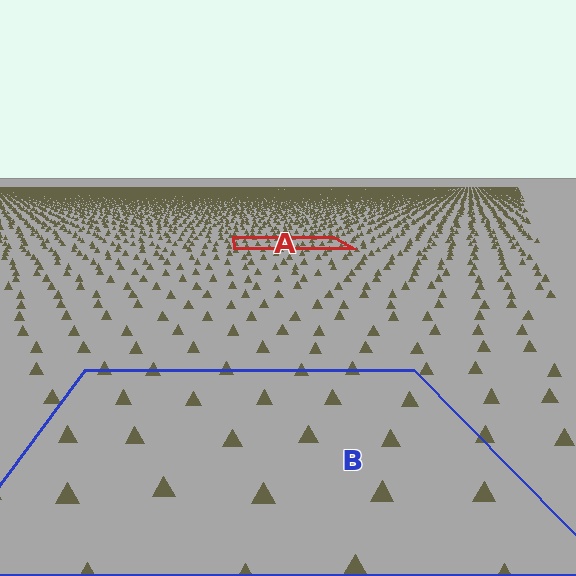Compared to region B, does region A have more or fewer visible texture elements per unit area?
Region A has more texture elements per unit area — they are packed more densely because it is farther away.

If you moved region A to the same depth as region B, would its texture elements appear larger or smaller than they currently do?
They would appear larger. At a closer depth, the same texture elements are projected at a bigger on-screen size.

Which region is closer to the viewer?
Region B is closer. The texture elements there are larger and more spread out.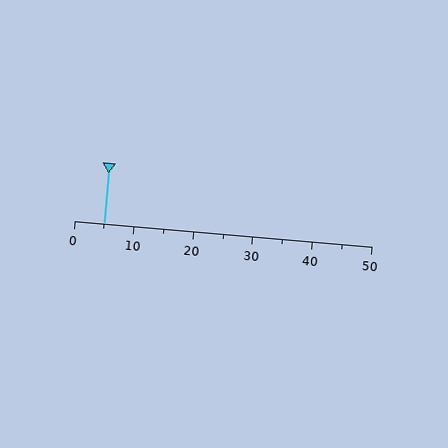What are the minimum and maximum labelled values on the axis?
The axis runs from 0 to 50.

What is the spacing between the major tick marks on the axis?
The major ticks are spaced 10 apart.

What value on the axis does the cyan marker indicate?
The marker indicates approximately 5.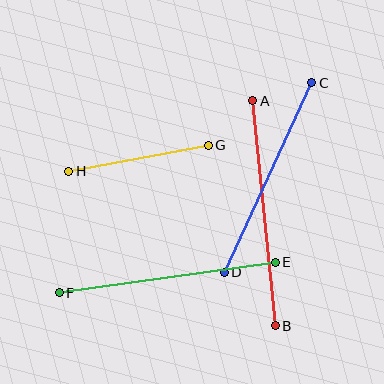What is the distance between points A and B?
The distance is approximately 226 pixels.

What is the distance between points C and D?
The distance is approximately 209 pixels.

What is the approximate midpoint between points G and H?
The midpoint is at approximately (138, 158) pixels.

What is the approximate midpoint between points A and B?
The midpoint is at approximately (264, 213) pixels.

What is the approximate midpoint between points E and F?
The midpoint is at approximately (167, 278) pixels.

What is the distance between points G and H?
The distance is approximately 142 pixels.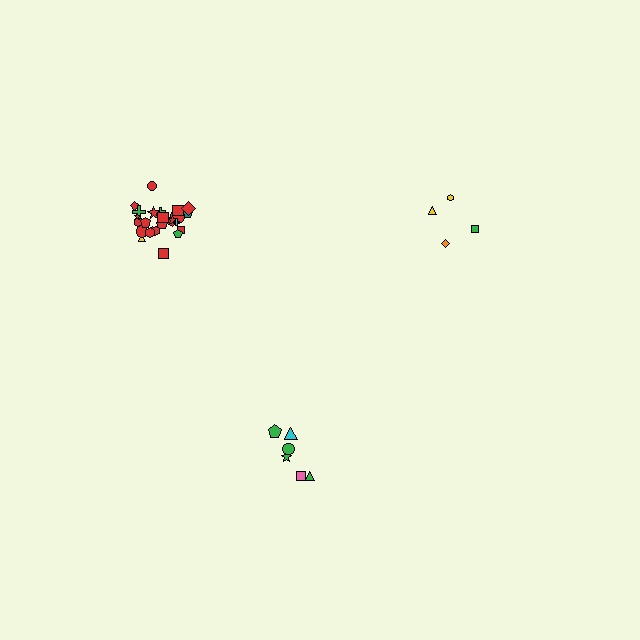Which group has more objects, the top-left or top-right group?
The top-left group.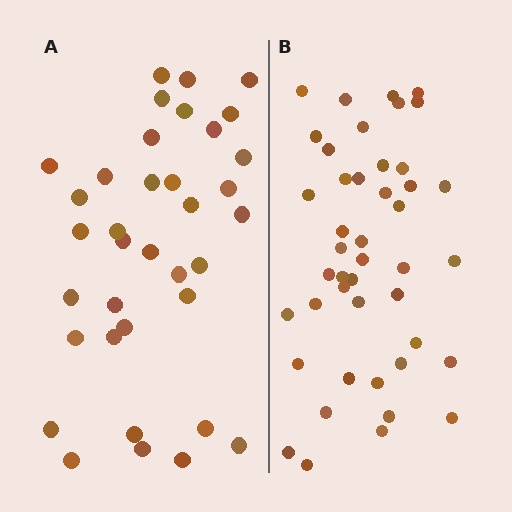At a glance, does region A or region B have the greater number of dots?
Region B (the right region) has more dots.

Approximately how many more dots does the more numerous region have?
Region B has roughly 8 or so more dots than region A.